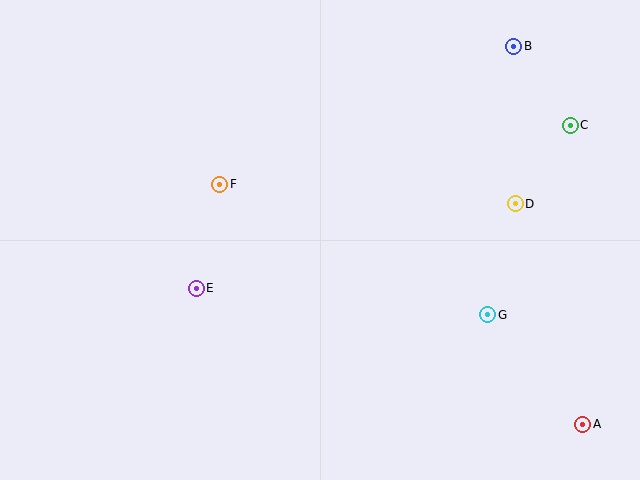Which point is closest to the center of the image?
Point F at (219, 184) is closest to the center.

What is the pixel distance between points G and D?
The distance between G and D is 114 pixels.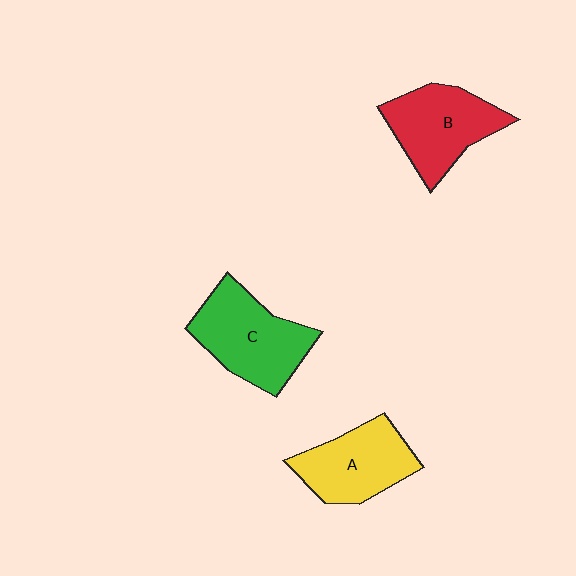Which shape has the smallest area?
Shape A (yellow).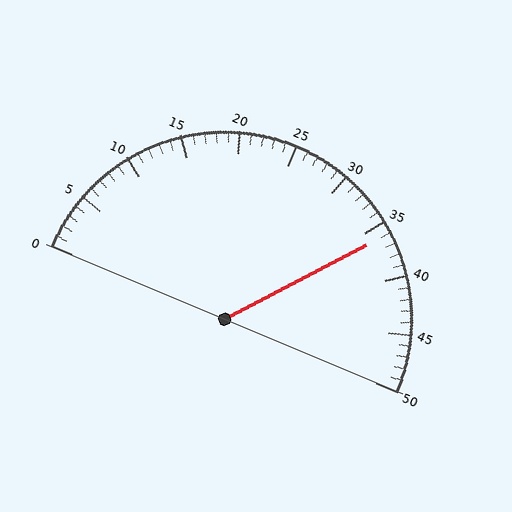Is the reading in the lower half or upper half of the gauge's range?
The reading is in the upper half of the range (0 to 50).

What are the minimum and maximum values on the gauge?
The gauge ranges from 0 to 50.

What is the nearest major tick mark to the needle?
The nearest major tick mark is 35.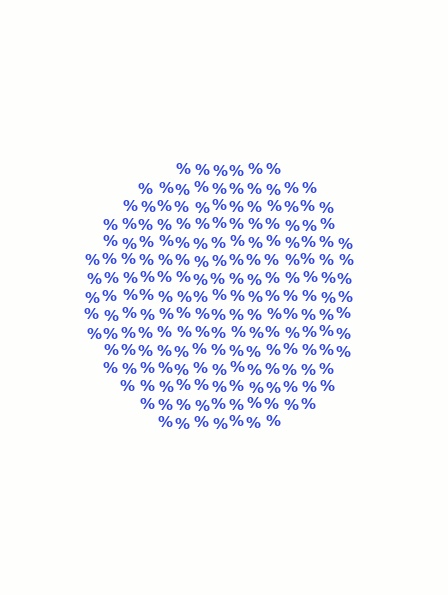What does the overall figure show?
The overall figure shows a circle.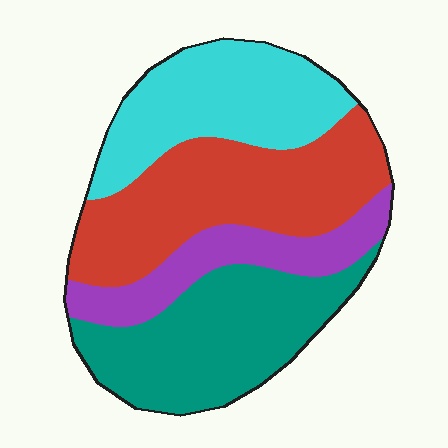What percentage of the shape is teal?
Teal takes up about one quarter (1/4) of the shape.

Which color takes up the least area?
Purple, at roughly 15%.